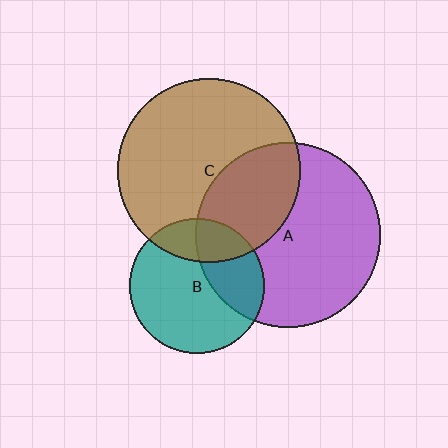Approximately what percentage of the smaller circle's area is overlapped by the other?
Approximately 30%.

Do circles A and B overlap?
Yes.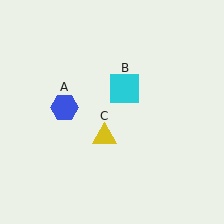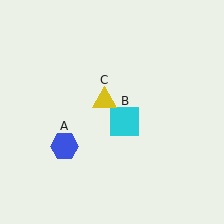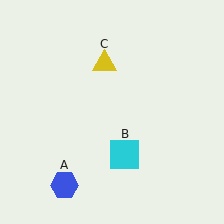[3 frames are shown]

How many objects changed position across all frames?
3 objects changed position: blue hexagon (object A), cyan square (object B), yellow triangle (object C).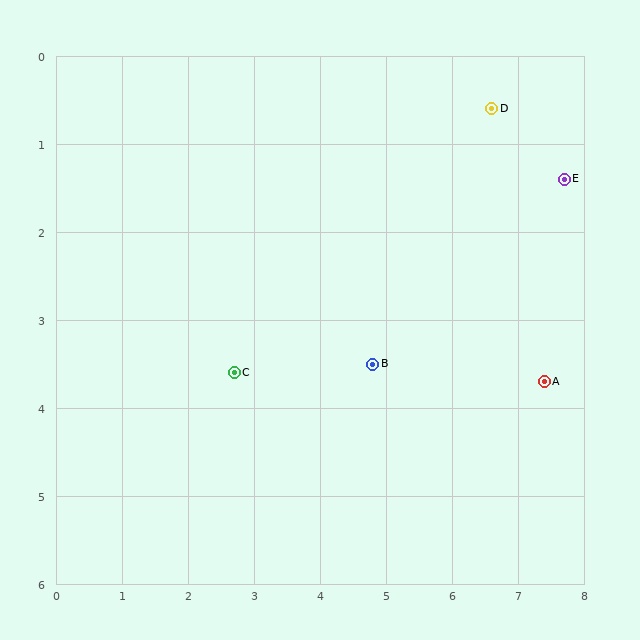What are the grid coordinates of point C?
Point C is at approximately (2.7, 3.6).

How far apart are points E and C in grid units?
Points E and C are about 5.5 grid units apart.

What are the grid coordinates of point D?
Point D is at approximately (6.6, 0.6).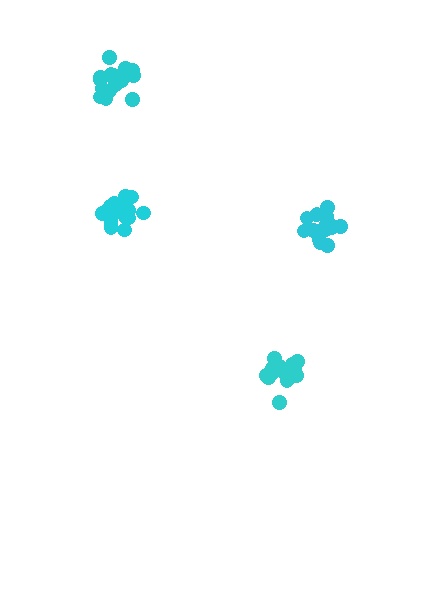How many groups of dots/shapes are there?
There are 4 groups.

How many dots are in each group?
Group 1: 20 dots, Group 2: 20 dots, Group 3: 20 dots, Group 4: 18 dots (78 total).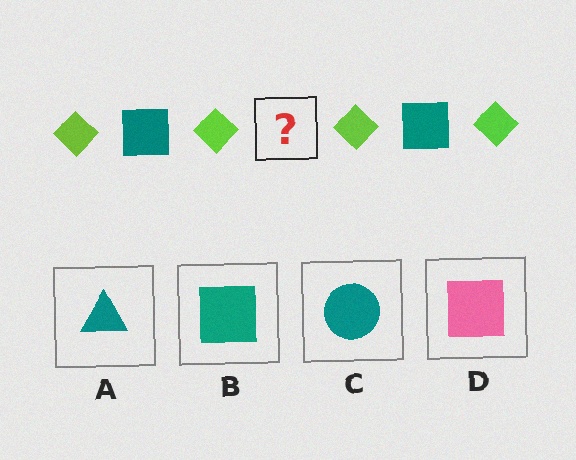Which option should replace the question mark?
Option B.